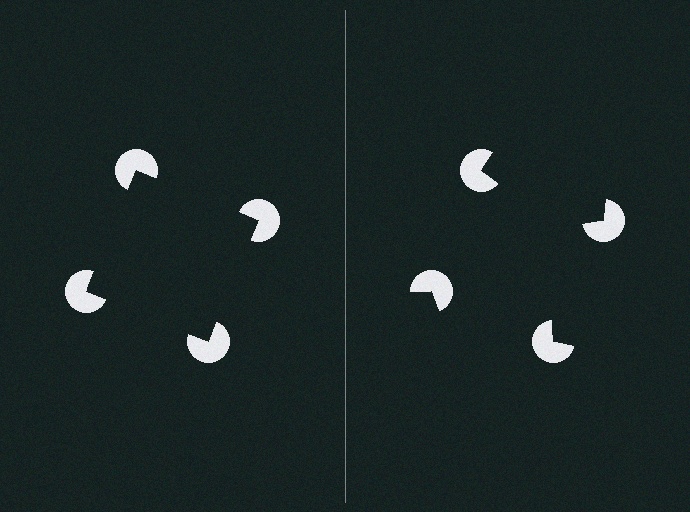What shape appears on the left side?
An illusory square.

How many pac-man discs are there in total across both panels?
8 — 4 on each side.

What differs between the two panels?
The pac-man discs are positioned identically on both sides; only the wedge orientations differ. On the left they align to a square; on the right they are misaligned.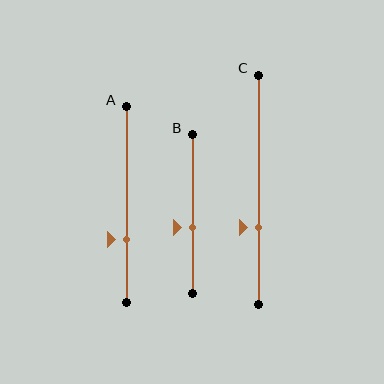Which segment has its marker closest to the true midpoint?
Segment B has its marker closest to the true midpoint.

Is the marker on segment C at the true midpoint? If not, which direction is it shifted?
No, the marker on segment C is shifted downward by about 17% of the segment length.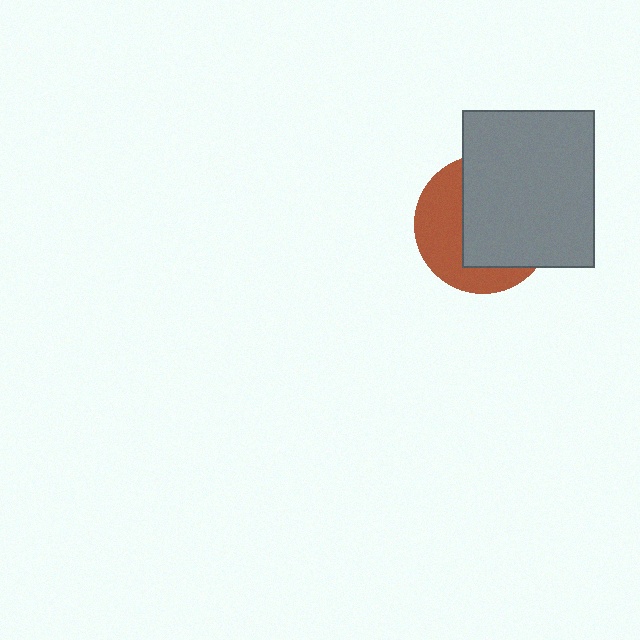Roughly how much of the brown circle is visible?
A small part of it is visible (roughly 41%).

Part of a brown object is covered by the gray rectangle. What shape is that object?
It is a circle.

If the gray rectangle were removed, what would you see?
You would see the complete brown circle.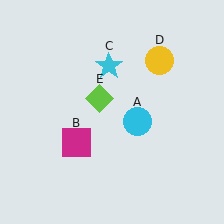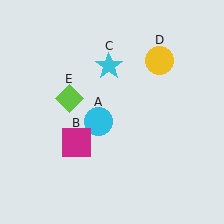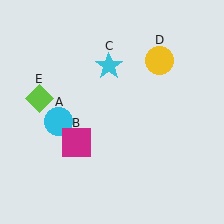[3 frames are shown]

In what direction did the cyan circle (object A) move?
The cyan circle (object A) moved left.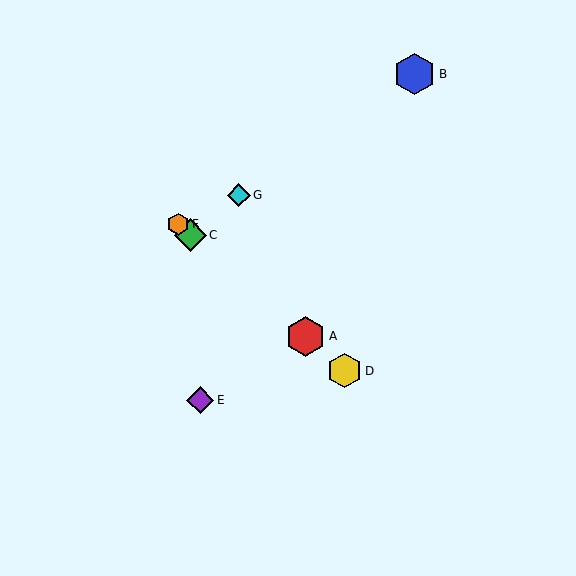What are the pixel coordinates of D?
Object D is at (345, 371).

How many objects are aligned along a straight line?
4 objects (A, C, D, F) are aligned along a straight line.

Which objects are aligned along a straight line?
Objects A, C, D, F are aligned along a straight line.